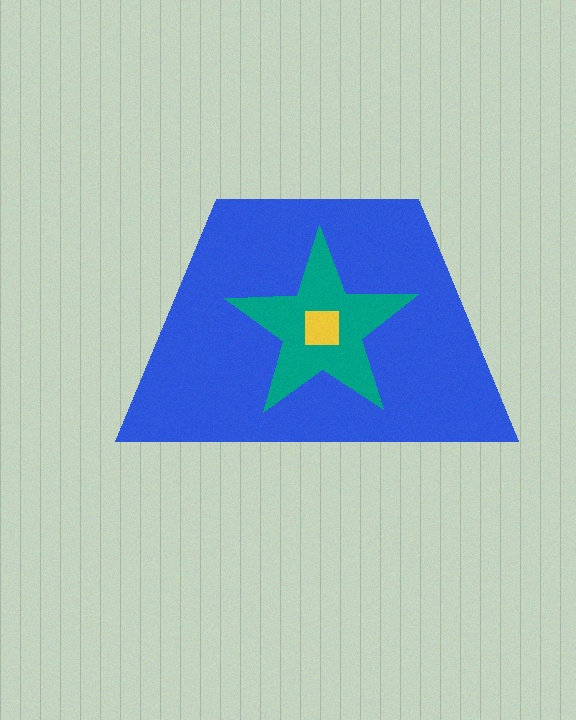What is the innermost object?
The yellow square.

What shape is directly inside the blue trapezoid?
The teal star.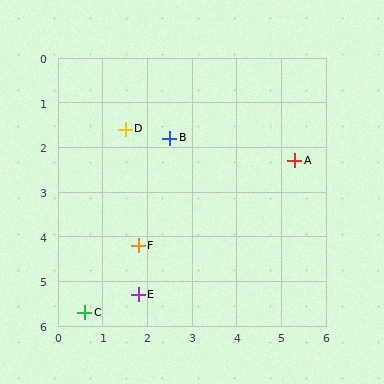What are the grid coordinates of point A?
Point A is at approximately (5.3, 2.3).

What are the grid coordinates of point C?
Point C is at approximately (0.6, 5.7).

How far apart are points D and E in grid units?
Points D and E are about 3.7 grid units apart.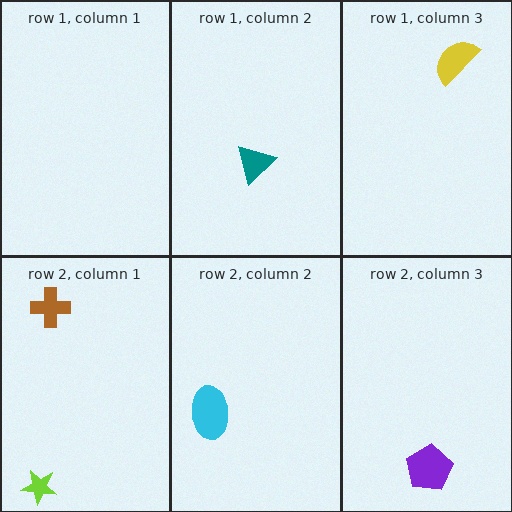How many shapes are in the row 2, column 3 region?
1.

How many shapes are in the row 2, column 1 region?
2.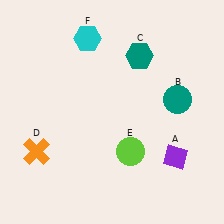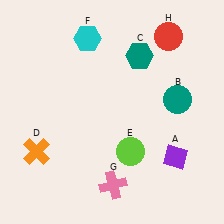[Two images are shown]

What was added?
A pink cross (G), a red circle (H) were added in Image 2.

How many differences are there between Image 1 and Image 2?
There are 2 differences between the two images.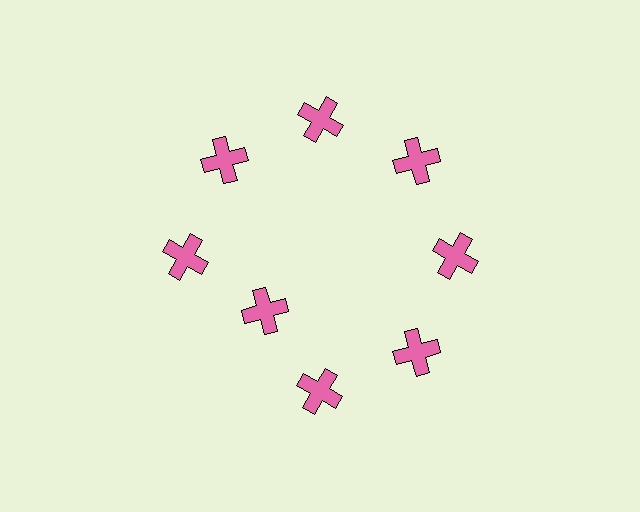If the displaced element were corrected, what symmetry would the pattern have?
It would have 8-fold rotational symmetry — the pattern would map onto itself every 45 degrees.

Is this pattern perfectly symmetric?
No. The 8 pink crosses are arranged in a ring, but one element near the 8 o'clock position is pulled inward toward the center, breaking the 8-fold rotational symmetry.